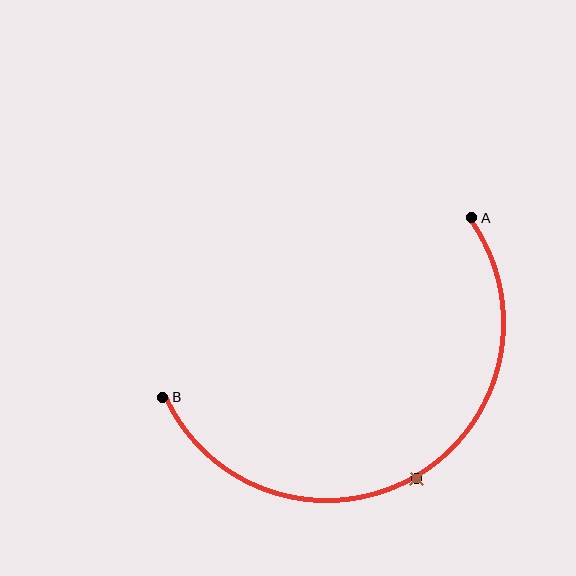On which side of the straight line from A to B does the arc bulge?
The arc bulges below the straight line connecting A and B.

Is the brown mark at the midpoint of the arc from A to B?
Yes. The brown mark lies on the arc at equal arc-length from both A and B — it is the arc midpoint.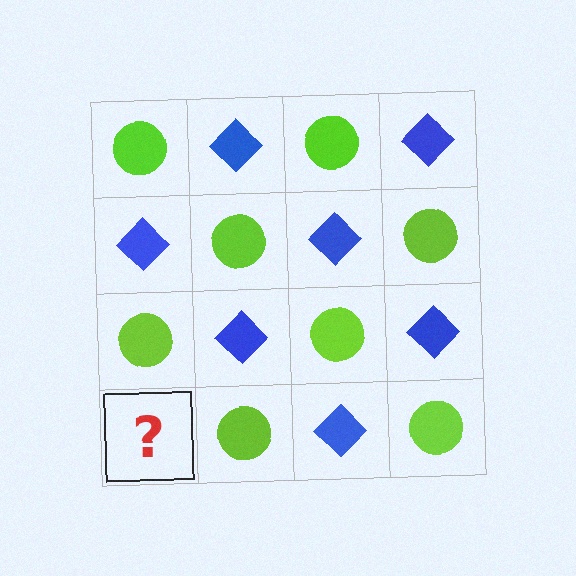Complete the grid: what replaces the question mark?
The question mark should be replaced with a blue diamond.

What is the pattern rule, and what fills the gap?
The rule is that it alternates lime circle and blue diamond in a checkerboard pattern. The gap should be filled with a blue diamond.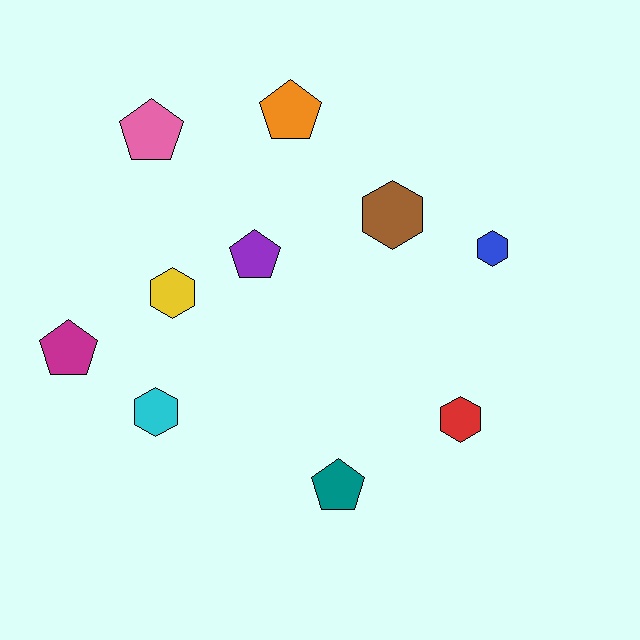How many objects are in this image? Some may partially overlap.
There are 10 objects.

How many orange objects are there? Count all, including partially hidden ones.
There is 1 orange object.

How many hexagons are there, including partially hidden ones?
There are 5 hexagons.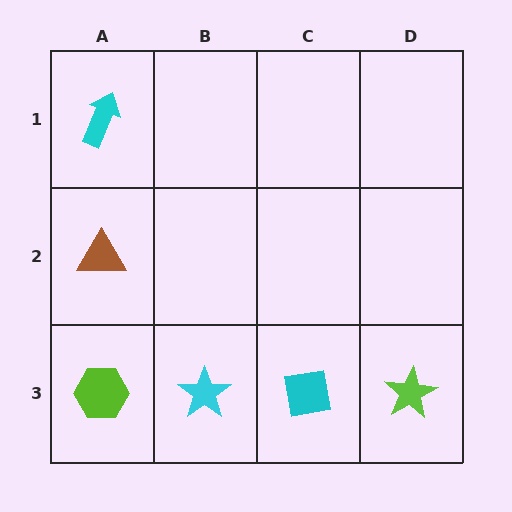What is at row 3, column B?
A cyan star.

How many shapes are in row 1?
1 shape.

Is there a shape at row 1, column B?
No, that cell is empty.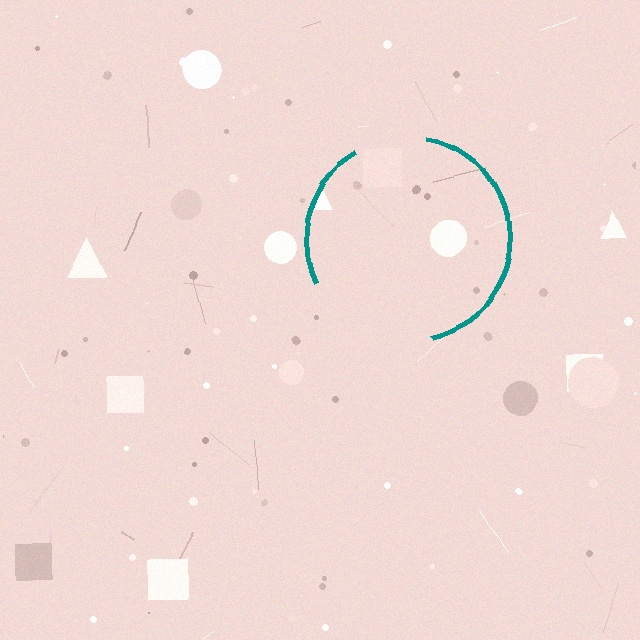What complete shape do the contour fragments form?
The contour fragments form a circle.